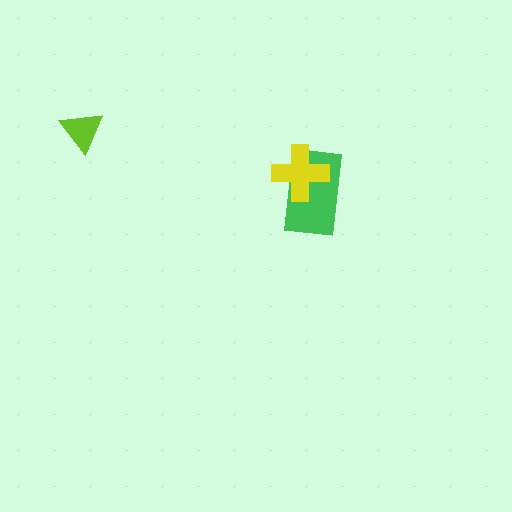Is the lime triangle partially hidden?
No, no other shape covers it.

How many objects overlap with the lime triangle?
0 objects overlap with the lime triangle.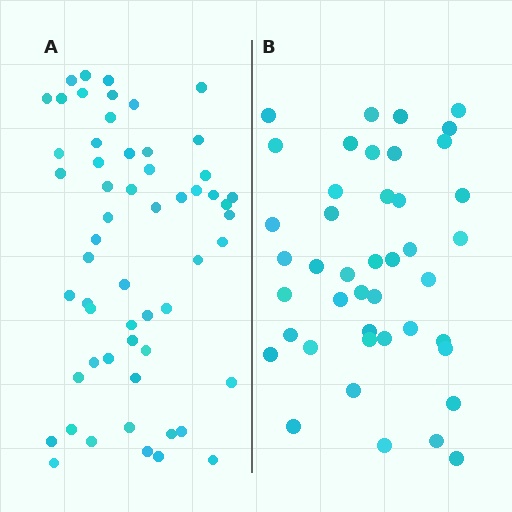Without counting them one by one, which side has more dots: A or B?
Region A (the left region) has more dots.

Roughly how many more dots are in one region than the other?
Region A has approximately 15 more dots than region B.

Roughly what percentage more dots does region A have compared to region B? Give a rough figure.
About 35% more.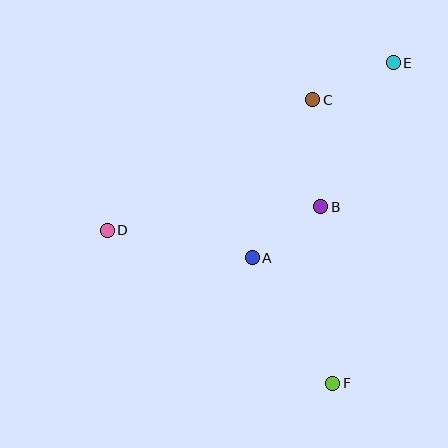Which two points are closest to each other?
Points A and B are closest to each other.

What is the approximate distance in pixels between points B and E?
The distance between B and E is approximately 161 pixels.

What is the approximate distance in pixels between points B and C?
The distance between B and C is approximately 107 pixels.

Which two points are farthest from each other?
Points D and E are farthest from each other.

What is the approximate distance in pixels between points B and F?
The distance between B and F is approximately 177 pixels.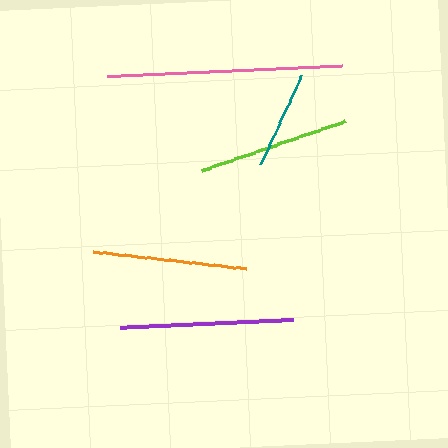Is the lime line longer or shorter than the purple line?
The purple line is longer than the lime line.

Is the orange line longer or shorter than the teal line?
The orange line is longer than the teal line.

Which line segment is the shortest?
The teal line is the shortest at approximately 97 pixels.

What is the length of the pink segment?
The pink segment is approximately 235 pixels long.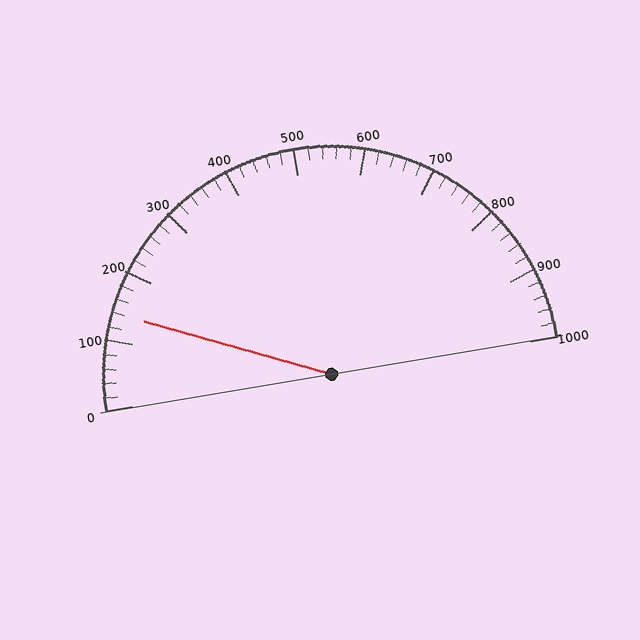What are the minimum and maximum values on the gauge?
The gauge ranges from 0 to 1000.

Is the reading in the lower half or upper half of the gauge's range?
The reading is in the lower half of the range (0 to 1000).